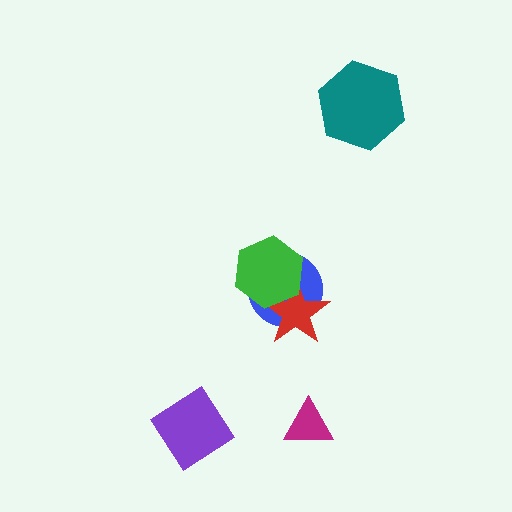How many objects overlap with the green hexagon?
2 objects overlap with the green hexagon.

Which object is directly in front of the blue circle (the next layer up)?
The red star is directly in front of the blue circle.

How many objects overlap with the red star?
2 objects overlap with the red star.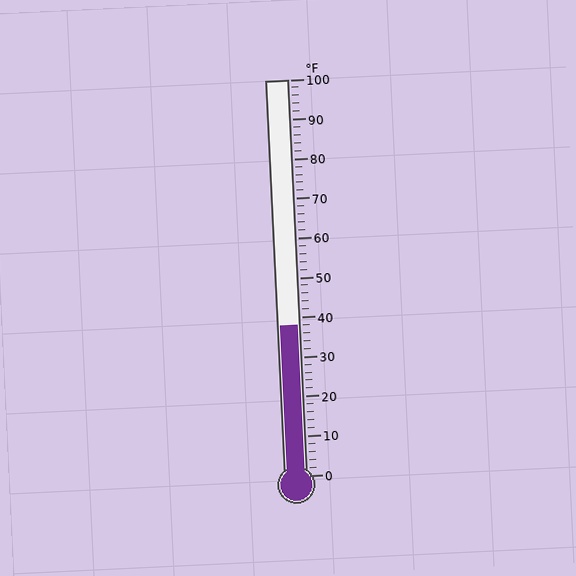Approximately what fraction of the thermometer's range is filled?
The thermometer is filled to approximately 40% of its range.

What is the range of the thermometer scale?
The thermometer scale ranges from 0°F to 100°F.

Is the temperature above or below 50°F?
The temperature is below 50°F.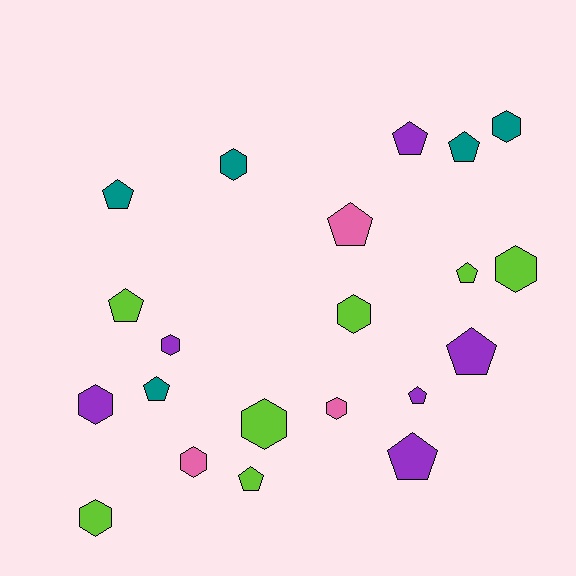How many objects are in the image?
There are 21 objects.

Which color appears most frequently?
Lime, with 7 objects.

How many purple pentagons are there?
There are 4 purple pentagons.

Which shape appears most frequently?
Pentagon, with 11 objects.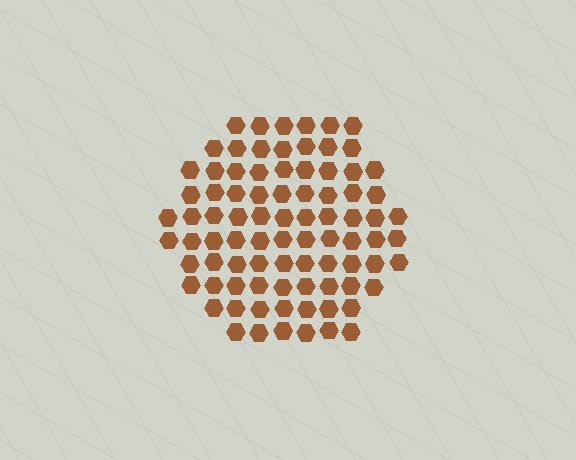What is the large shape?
The large shape is a hexagon.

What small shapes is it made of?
It is made of small hexagons.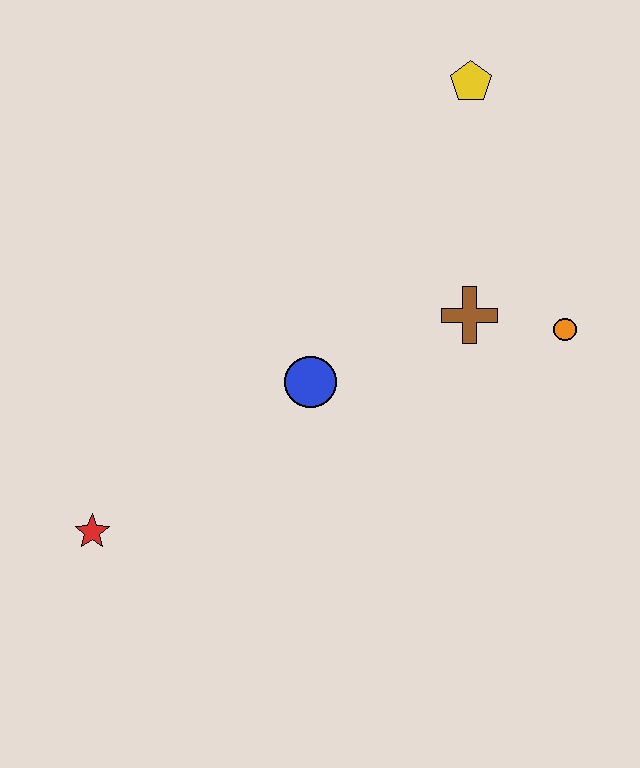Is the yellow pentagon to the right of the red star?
Yes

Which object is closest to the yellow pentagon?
The brown cross is closest to the yellow pentagon.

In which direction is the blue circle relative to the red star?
The blue circle is to the right of the red star.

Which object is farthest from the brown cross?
The red star is farthest from the brown cross.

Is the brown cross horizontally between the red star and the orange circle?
Yes